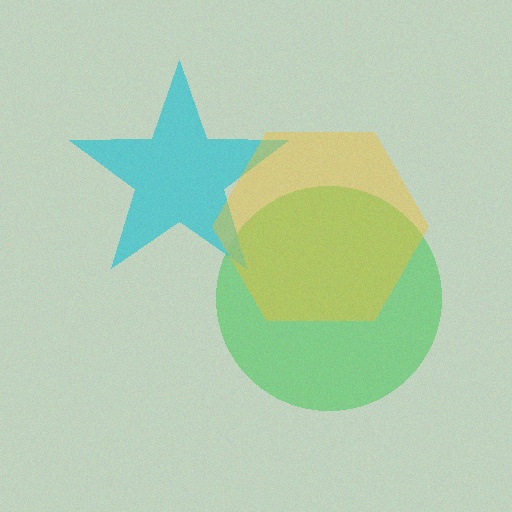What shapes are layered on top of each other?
The layered shapes are: a green circle, a cyan star, a yellow hexagon.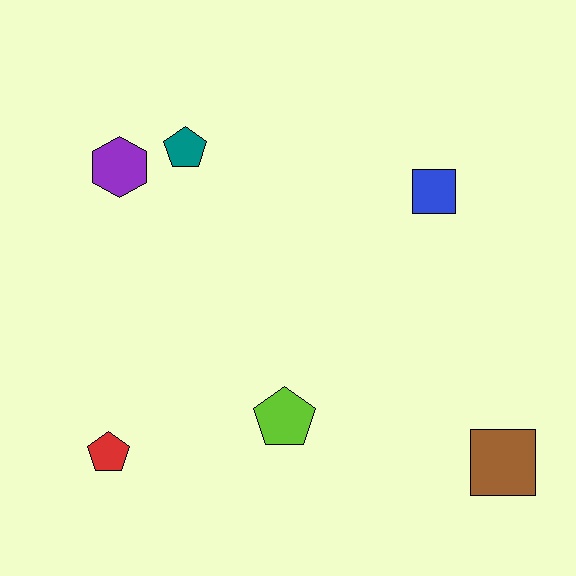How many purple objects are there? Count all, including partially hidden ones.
There is 1 purple object.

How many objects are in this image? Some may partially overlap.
There are 6 objects.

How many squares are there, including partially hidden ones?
There are 2 squares.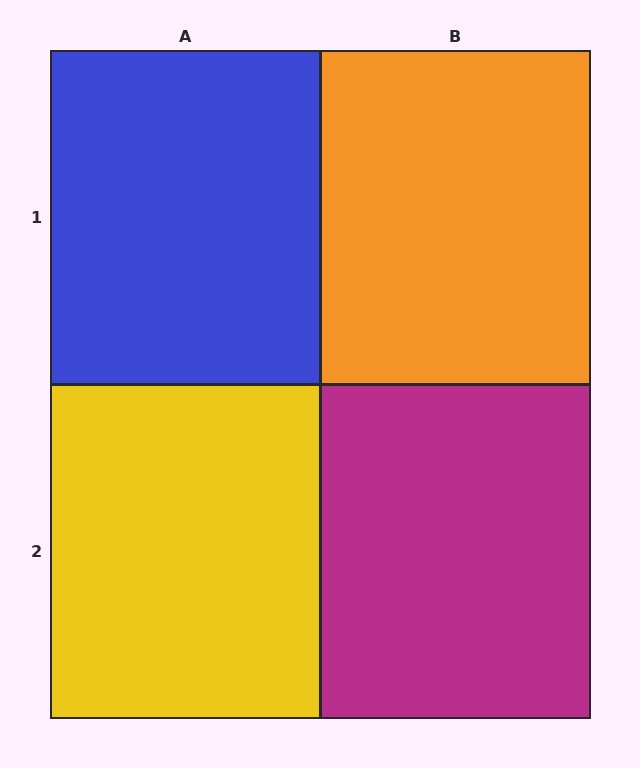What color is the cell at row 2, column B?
Magenta.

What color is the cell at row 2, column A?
Yellow.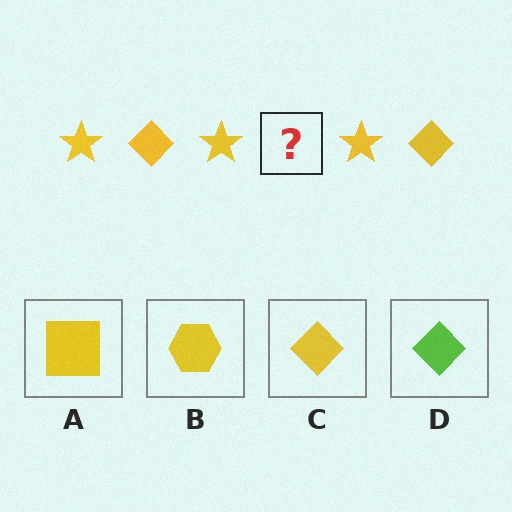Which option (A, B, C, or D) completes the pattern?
C.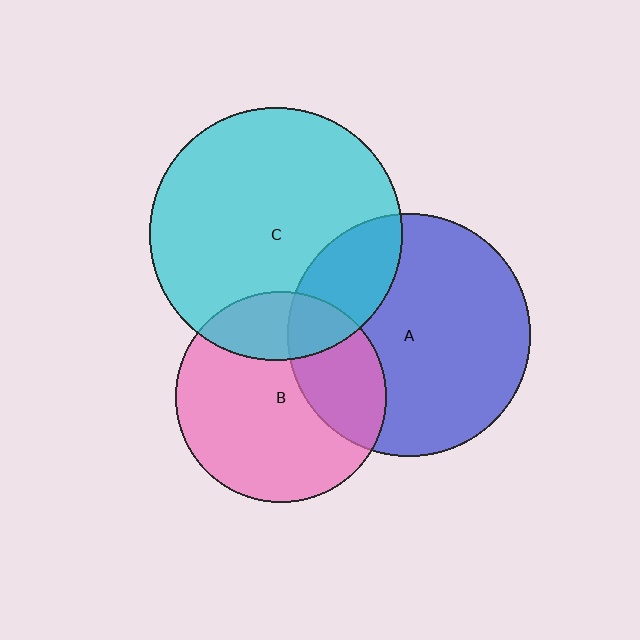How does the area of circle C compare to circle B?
Approximately 1.4 times.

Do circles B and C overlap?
Yes.